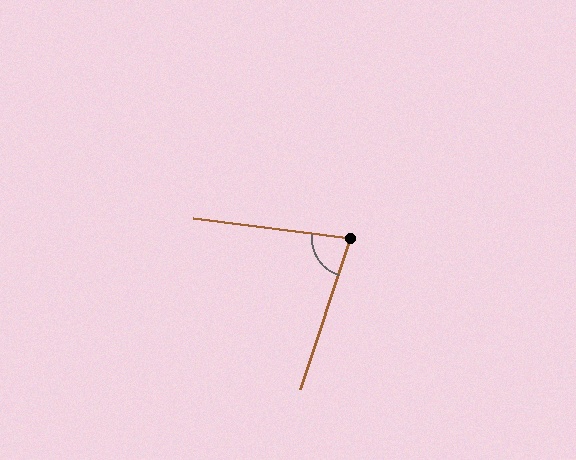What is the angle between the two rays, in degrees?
Approximately 79 degrees.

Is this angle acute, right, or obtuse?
It is acute.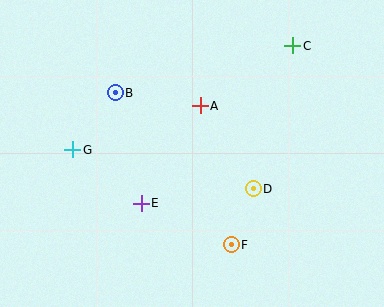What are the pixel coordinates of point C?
Point C is at (293, 46).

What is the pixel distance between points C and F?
The distance between C and F is 208 pixels.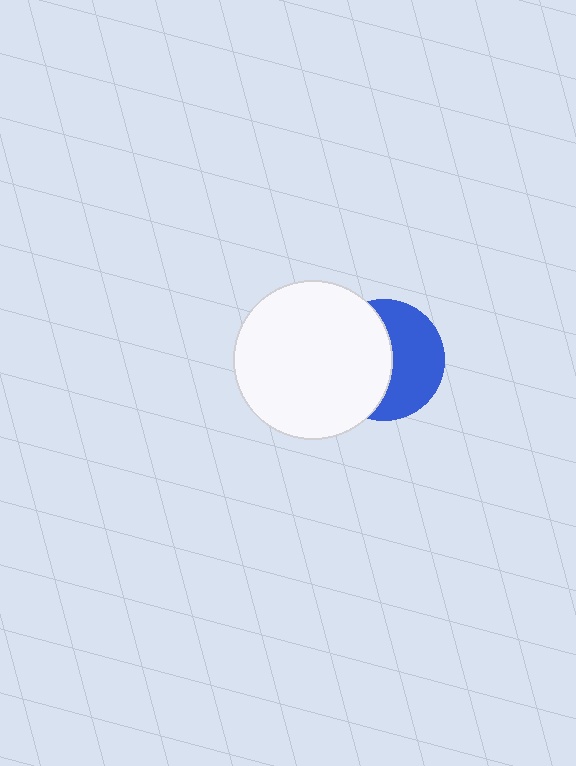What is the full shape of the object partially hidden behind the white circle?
The partially hidden object is a blue circle.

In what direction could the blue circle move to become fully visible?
The blue circle could move right. That would shift it out from behind the white circle entirely.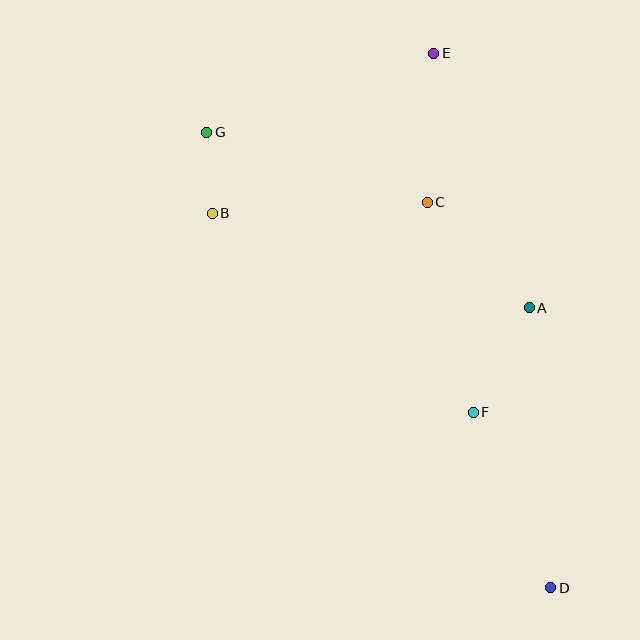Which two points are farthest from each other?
Points D and G are farthest from each other.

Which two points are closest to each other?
Points B and G are closest to each other.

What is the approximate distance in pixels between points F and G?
The distance between F and G is approximately 386 pixels.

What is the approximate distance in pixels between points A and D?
The distance between A and D is approximately 281 pixels.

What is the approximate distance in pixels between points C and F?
The distance between C and F is approximately 215 pixels.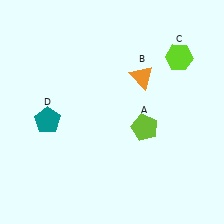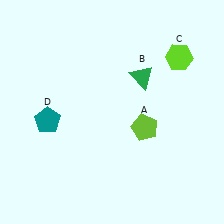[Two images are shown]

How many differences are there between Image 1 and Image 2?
There is 1 difference between the two images.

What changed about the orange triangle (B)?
In Image 1, B is orange. In Image 2, it changed to green.